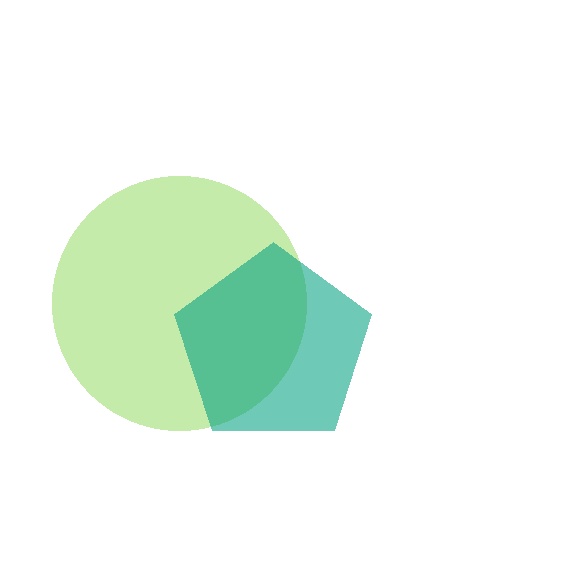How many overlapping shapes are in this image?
There are 2 overlapping shapes in the image.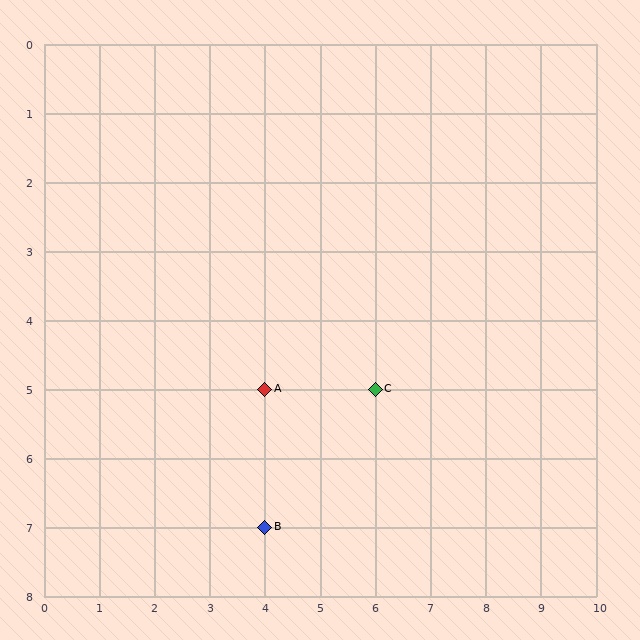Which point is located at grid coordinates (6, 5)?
Point C is at (6, 5).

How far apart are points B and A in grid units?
Points B and A are 2 rows apart.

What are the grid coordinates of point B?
Point B is at grid coordinates (4, 7).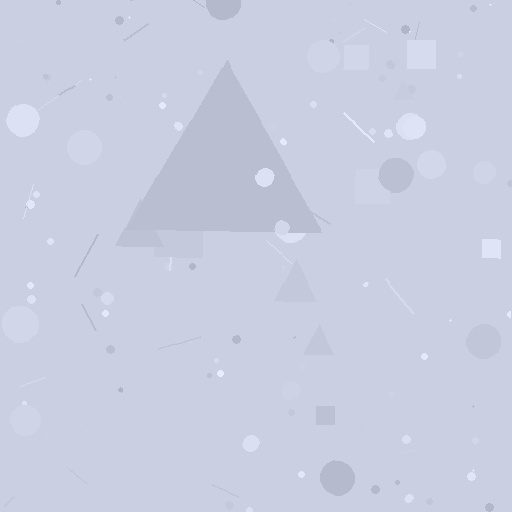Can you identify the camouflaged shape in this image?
The camouflaged shape is a triangle.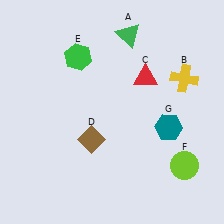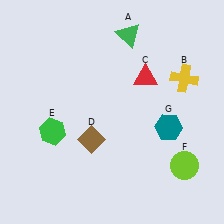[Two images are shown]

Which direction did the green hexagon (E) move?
The green hexagon (E) moved down.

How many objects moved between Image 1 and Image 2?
1 object moved between the two images.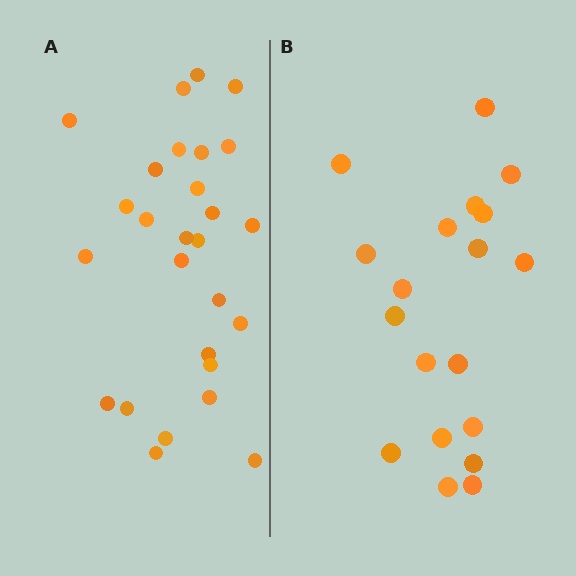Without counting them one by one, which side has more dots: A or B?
Region A (the left region) has more dots.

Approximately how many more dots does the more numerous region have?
Region A has roughly 8 or so more dots than region B.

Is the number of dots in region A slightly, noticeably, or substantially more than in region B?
Region A has noticeably more, but not dramatically so. The ratio is roughly 1.4 to 1.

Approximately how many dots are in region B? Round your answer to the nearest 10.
About 20 dots. (The exact count is 19, which rounds to 20.)